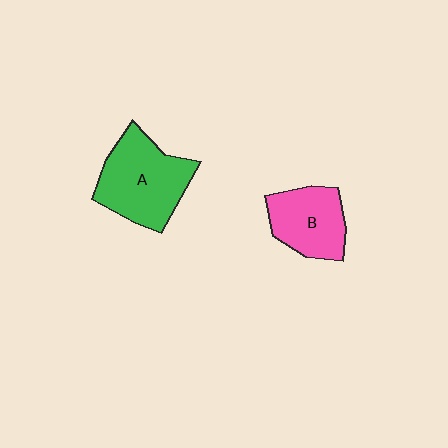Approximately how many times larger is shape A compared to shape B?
Approximately 1.4 times.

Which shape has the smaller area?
Shape B (pink).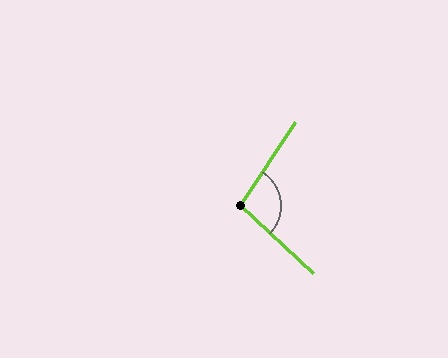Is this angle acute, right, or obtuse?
It is obtuse.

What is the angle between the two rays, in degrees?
Approximately 100 degrees.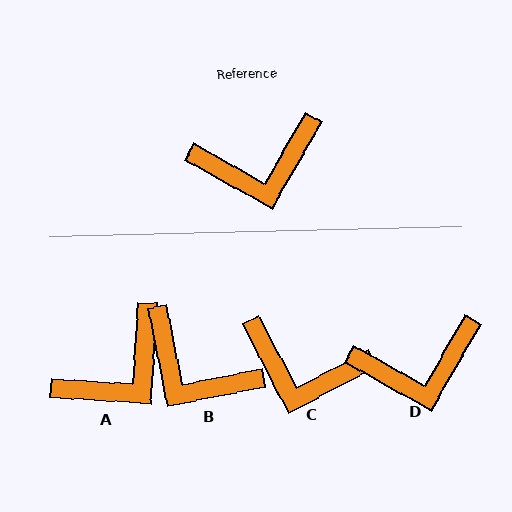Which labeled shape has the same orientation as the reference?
D.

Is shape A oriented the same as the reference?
No, it is off by about 26 degrees.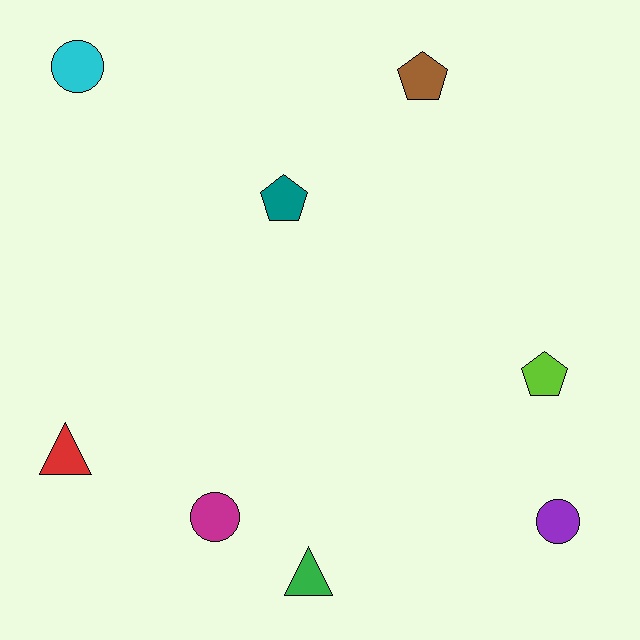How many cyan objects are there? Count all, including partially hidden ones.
There is 1 cyan object.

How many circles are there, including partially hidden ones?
There are 3 circles.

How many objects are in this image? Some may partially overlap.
There are 8 objects.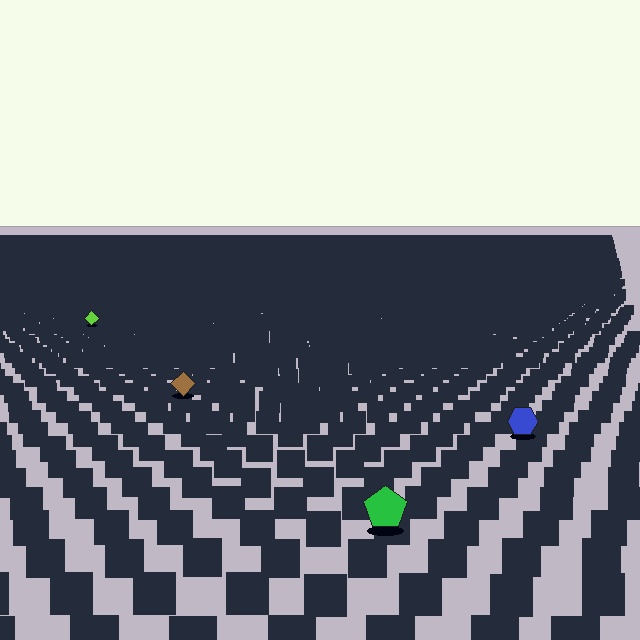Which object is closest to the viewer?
The green pentagon is closest. The texture marks near it are larger and more spread out.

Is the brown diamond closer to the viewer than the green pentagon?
No. The green pentagon is closer — you can tell from the texture gradient: the ground texture is coarser near it.